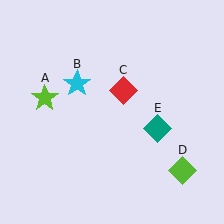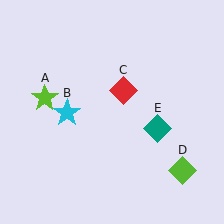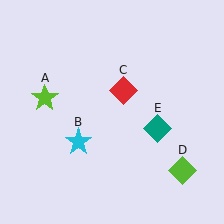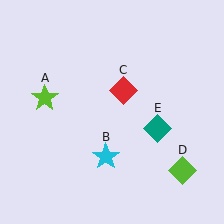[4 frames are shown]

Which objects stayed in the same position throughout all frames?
Lime star (object A) and red diamond (object C) and lime diamond (object D) and teal diamond (object E) remained stationary.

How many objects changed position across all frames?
1 object changed position: cyan star (object B).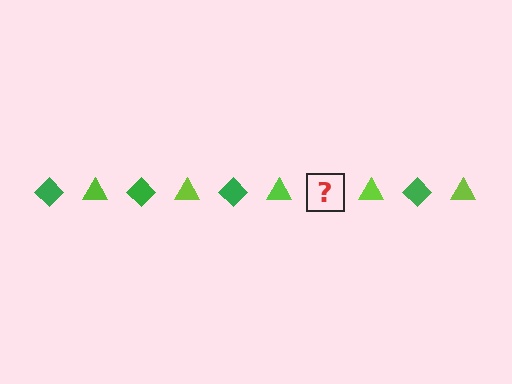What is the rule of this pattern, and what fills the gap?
The rule is that the pattern alternates between green diamond and lime triangle. The gap should be filled with a green diamond.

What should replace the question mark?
The question mark should be replaced with a green diamond.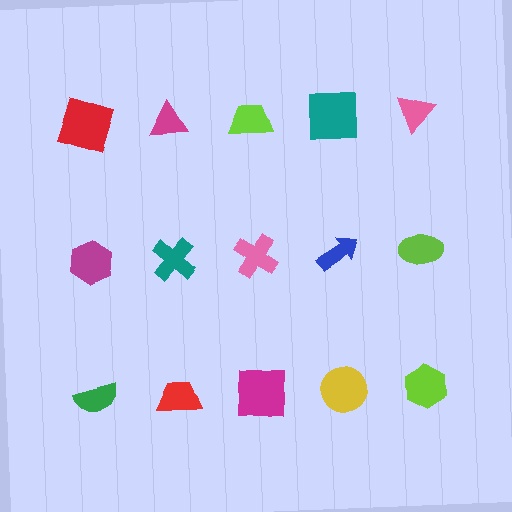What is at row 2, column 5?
A lime ellipse.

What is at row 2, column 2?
A teal cross.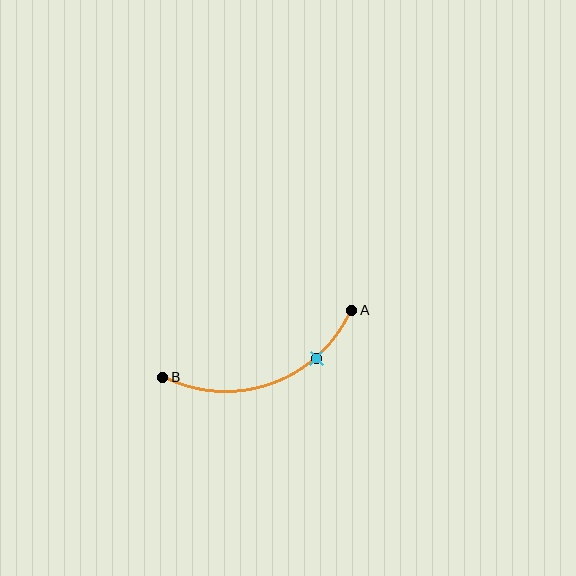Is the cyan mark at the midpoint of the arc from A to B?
No. The cyan mark lies on the arc but is closer to endpoint A. The arc midpoint would be at the point on the curve equidistant along the arc from both A and B.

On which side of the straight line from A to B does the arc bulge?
The arc bulges below the straight line connecting A and B.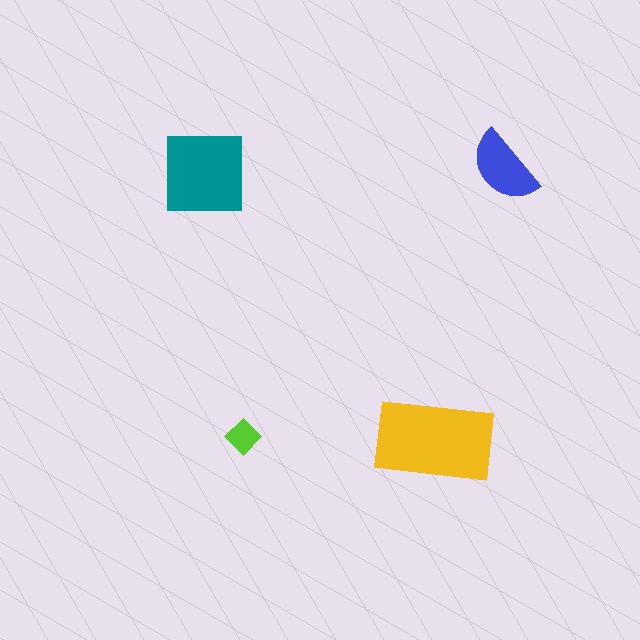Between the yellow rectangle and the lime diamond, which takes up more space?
The yellow rectangle.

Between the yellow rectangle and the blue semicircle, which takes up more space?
The yellow rectangle.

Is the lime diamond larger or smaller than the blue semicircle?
Smaller.